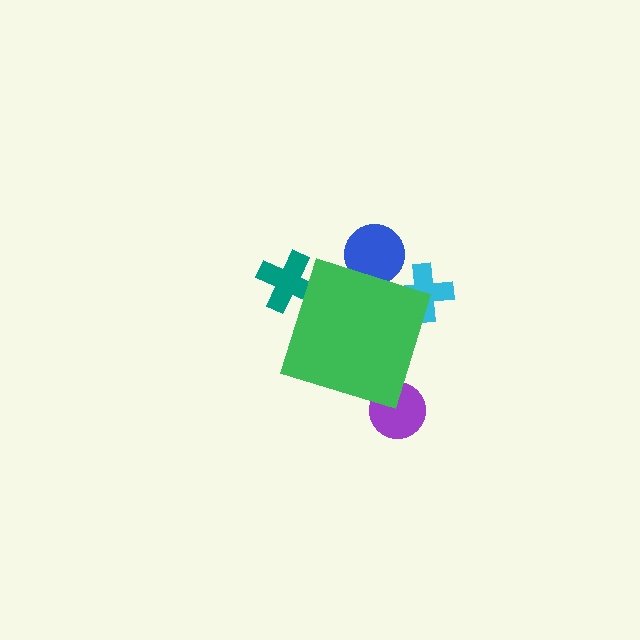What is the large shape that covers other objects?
A green diamond.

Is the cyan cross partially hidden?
Yes, the cyan cross is partially hidden behind the green diamond.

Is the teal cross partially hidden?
Yes, the teal cross is partially hidden behind the green diamond.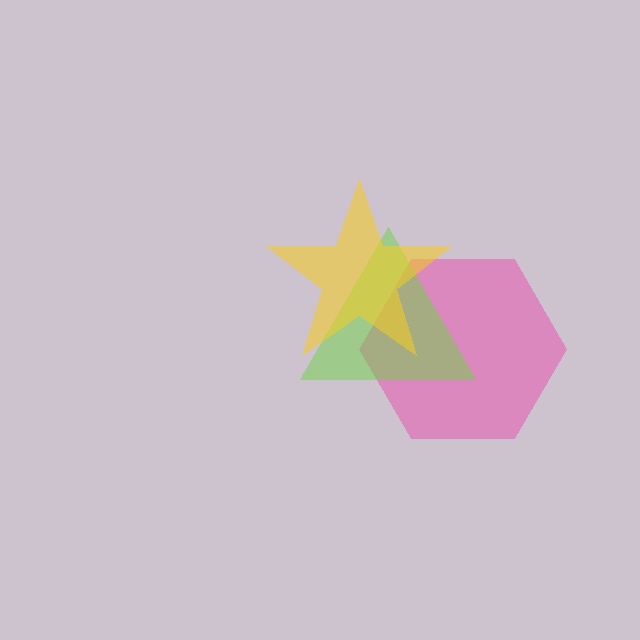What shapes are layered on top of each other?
The layered shapes are: a pink hexagon, a lime triangle, a yellow star.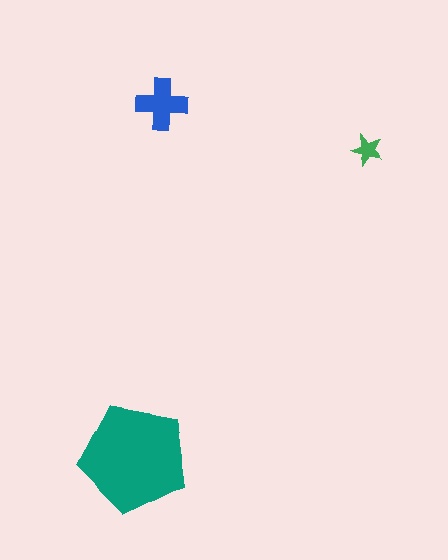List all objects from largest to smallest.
The teal pentagon, the blue cross, the green star.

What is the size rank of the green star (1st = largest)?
3rd.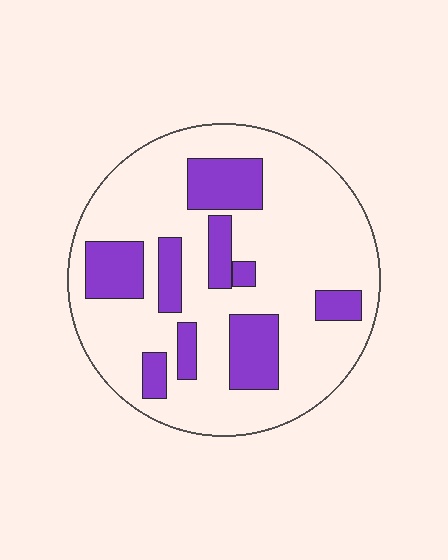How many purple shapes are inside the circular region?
9.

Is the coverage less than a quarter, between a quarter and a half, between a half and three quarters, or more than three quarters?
Less than a quarter.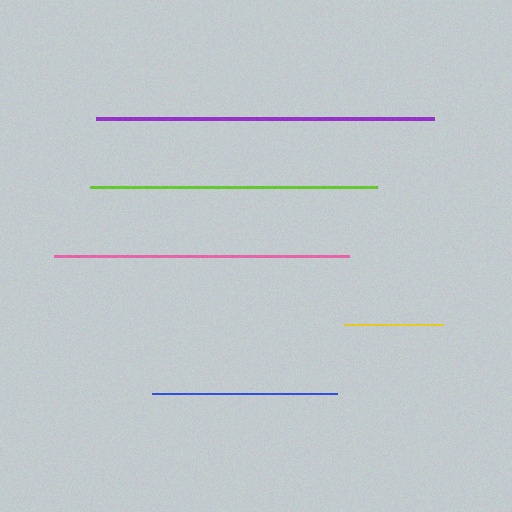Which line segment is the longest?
The purple line is the longest at approximately 338 pixels.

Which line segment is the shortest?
The yellow line is the shortest at approximately 99 pixels.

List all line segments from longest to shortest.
From longest to shortest: purple, pink, lime, blue, yellow.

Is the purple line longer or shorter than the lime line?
The purple line is longer than the lime line.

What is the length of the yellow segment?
The yellow segment is approximately 99 pixels long.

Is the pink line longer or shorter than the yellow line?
The pink line is longer than the yellow line.